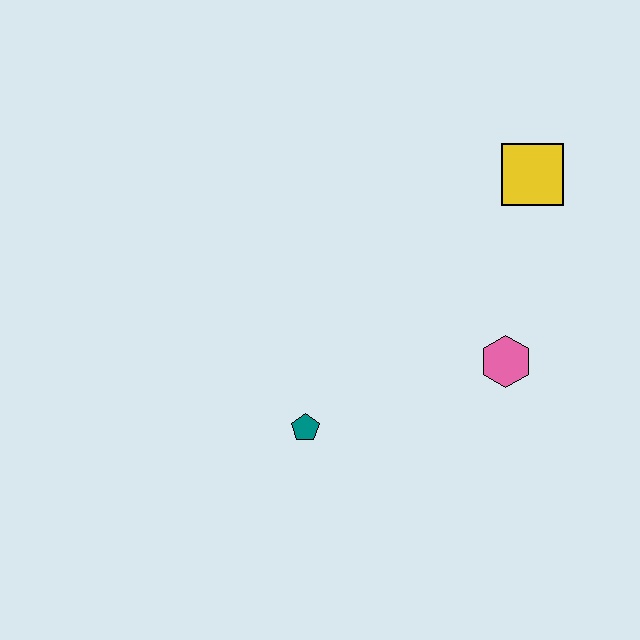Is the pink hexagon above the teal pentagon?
Yes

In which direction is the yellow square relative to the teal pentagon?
The yellow square is above the teal pentagon.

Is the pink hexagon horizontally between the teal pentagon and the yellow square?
Yes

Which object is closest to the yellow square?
The pink hexagon is closest to the yellow square.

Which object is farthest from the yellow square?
The teal pentagon is farthest from the yellow square.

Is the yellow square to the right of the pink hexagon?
Yes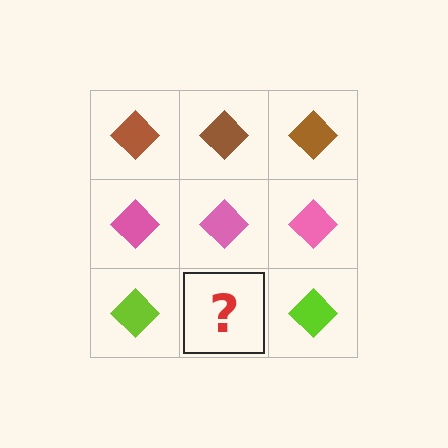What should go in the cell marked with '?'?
The missing cell should contain a lime diamond.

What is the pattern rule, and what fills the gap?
The rule is that each row has a consistent color. The gap should be filled with a lime diamond.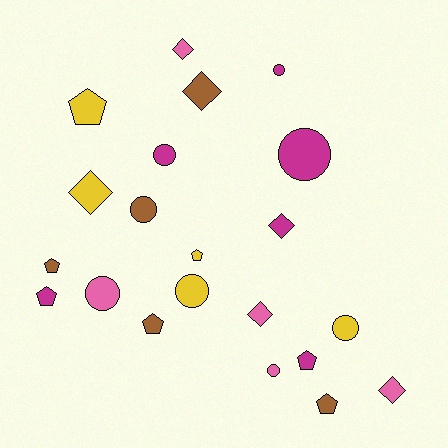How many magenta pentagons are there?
There are 2 magenta pentagons.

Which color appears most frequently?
Magenta, with 6 objects.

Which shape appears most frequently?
Circle, with 8 objects.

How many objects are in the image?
There are 21 objects.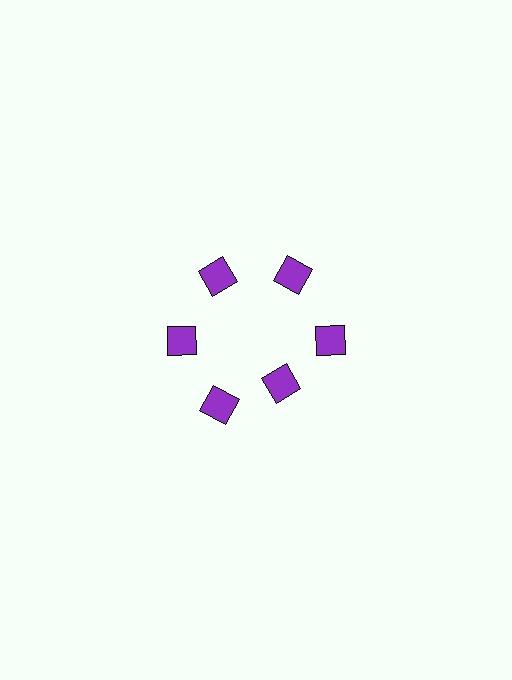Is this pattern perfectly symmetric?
No. The 6 purple squares are arranged in a ring, but one element near the 5 o'clock position is pulled inward toward the center, breaking the 6-fold rotational symmetry.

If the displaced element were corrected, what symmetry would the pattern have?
It would have 6-fold rotational symmetry — the pattern would map onto itself every 60 degrees.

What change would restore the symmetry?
The symmetry would be restored by moving it outward, back onto the ring so that all 6 squares sit at equal angles and equal distance from the center.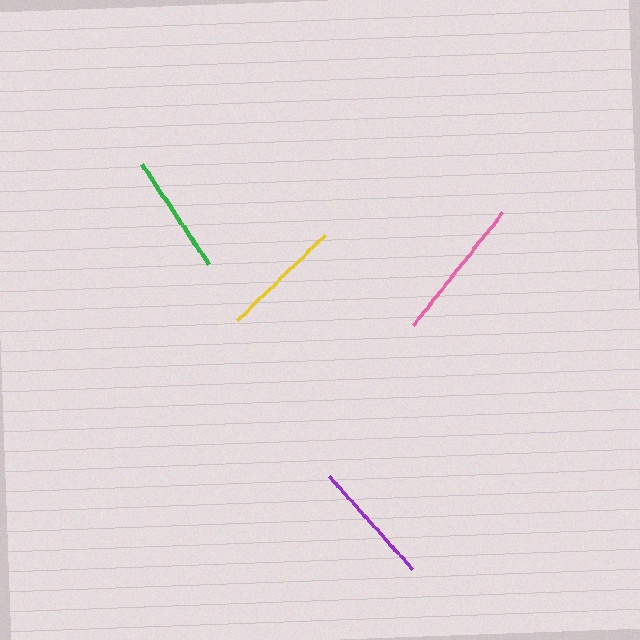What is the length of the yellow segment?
The yellow segment is approximately 122 pixels long.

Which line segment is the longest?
The pink line is the longest at approximately 144 pixels.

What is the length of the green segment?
The green segment is approximately 120 pixels long.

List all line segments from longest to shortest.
From longest to shortest: pink, purple, yellow, green.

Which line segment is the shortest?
The green line is the shortest at approximately 120 pixels.